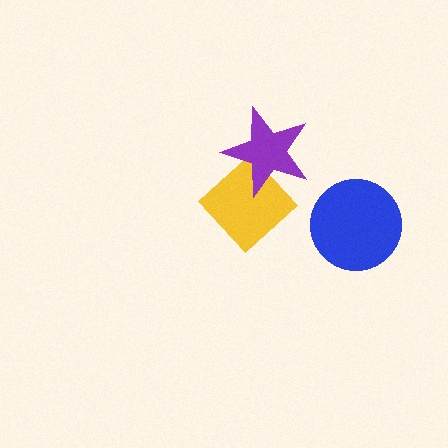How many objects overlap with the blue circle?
0 objects overlap with the blue circle.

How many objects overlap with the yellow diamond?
1 object overlaps with the yellow diamond.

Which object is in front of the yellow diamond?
The purple star is in front of the yellow diamond.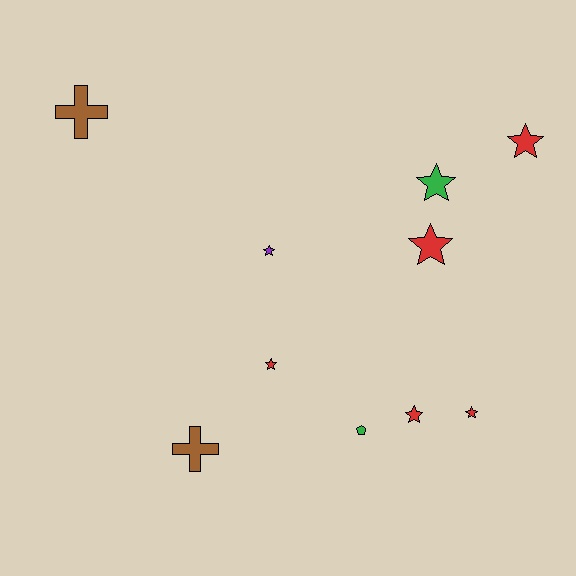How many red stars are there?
There are 5 red stars.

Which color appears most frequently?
Red, with 5 objects.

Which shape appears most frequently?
Star, with 7 objects.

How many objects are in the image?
There are 10 objects.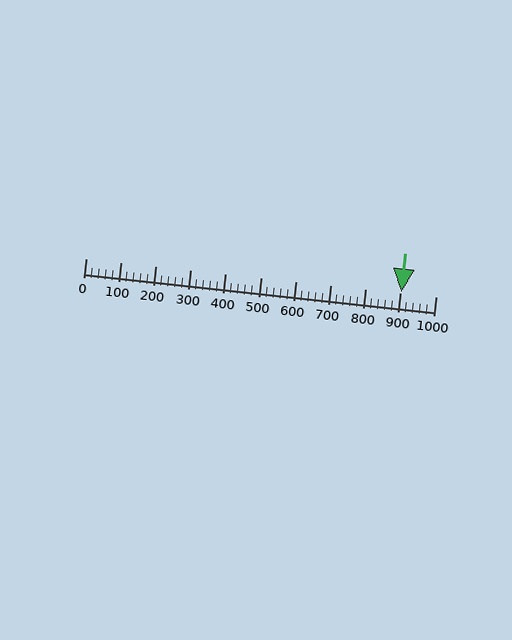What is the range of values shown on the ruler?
The ruler shows values from 0 to 1000.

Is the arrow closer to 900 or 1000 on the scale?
The arrow is closer to 900.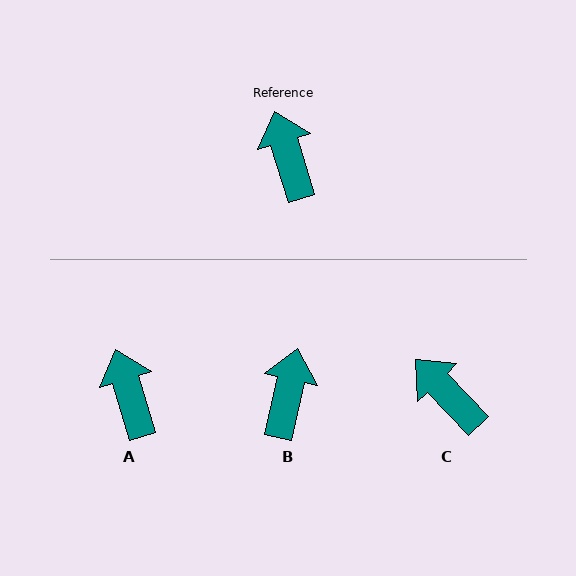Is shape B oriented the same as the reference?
No, it is off by about 30 degrees.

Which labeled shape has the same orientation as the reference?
A.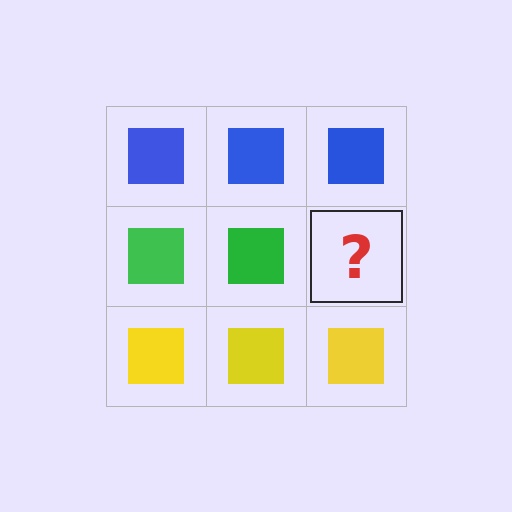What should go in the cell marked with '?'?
The missing cell should contain a green square.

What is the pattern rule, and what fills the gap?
The rule is that each row has a consistent color. The gap should be filled with a green square.